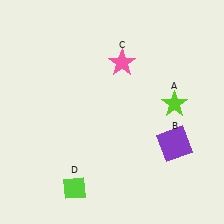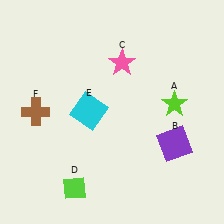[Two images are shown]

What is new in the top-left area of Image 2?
A brown cross (F) was added in the top-left area of Image 2.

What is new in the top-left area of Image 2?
A cyan square (E) was added in the top-left area of Image 2.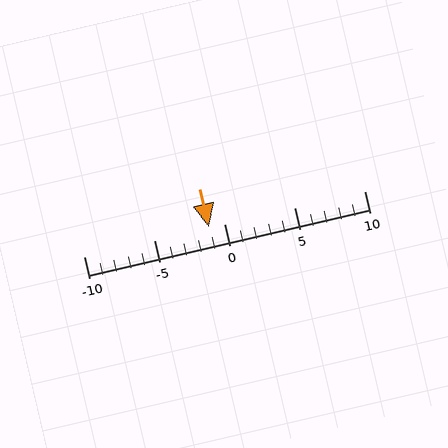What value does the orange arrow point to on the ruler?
The orange arrow points to approximately -1.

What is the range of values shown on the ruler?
The ruler shows values from -10 to 10.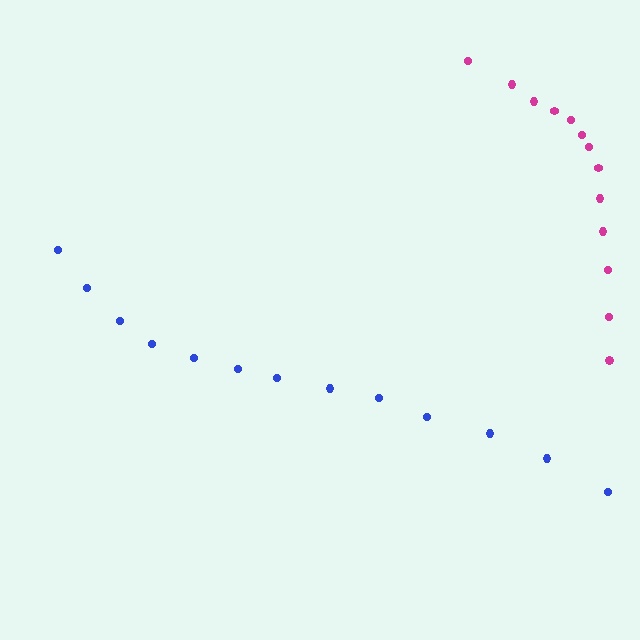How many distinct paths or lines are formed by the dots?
There are 2 distinct paths.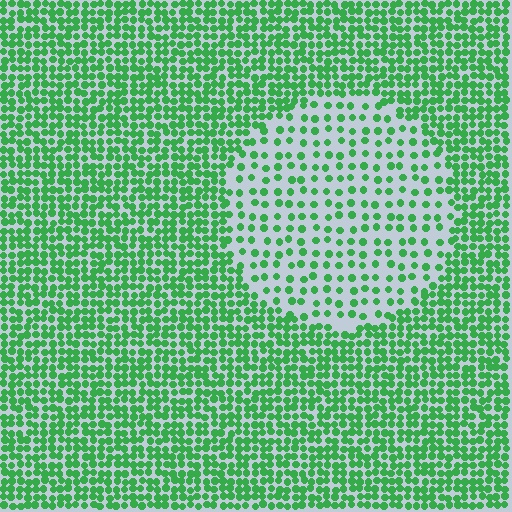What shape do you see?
I see a circle.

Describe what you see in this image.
The image contains small green elements arranged at two different densities. A circle-shaped region is visible where the elements are less densely packed than the surrounding area.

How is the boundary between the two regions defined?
The boundary is defined by a change in element density (approximately 2.3x ratio). All elements are the same color, size, and shape.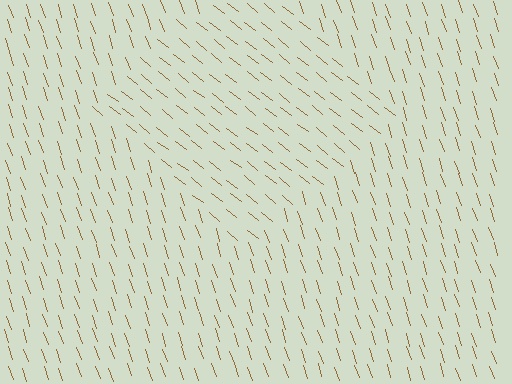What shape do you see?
I see a diamond.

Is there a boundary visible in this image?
Yes, there is a texture boundary formed by a change in line orientation.